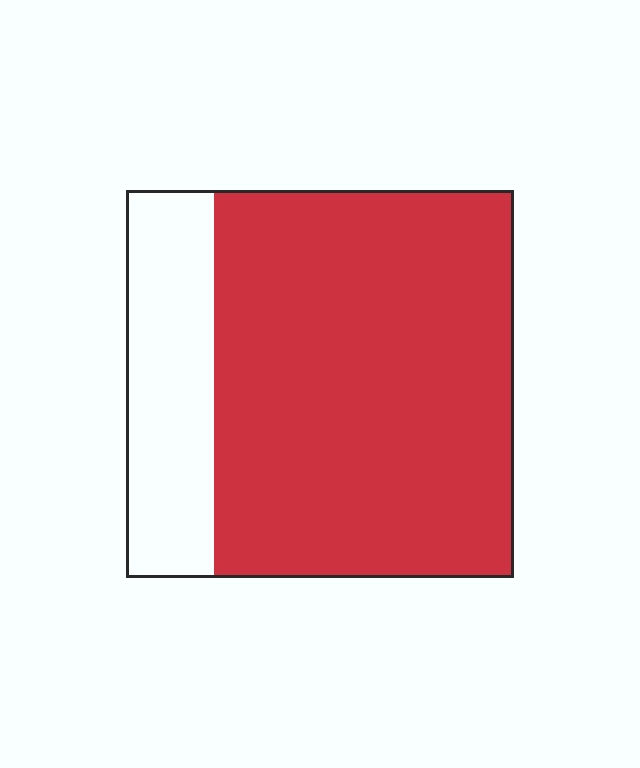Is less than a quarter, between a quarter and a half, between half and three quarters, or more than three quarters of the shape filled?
More than three quarters.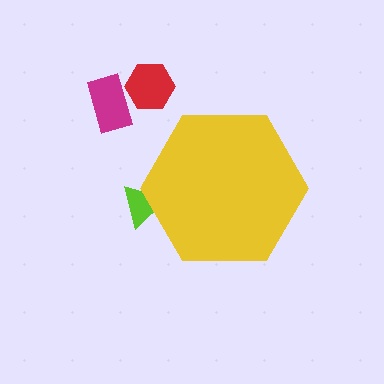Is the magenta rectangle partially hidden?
No, the magenta rectangle is fully visible.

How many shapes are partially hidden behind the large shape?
1 shape is partially hidden.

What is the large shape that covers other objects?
A yellow hexagon.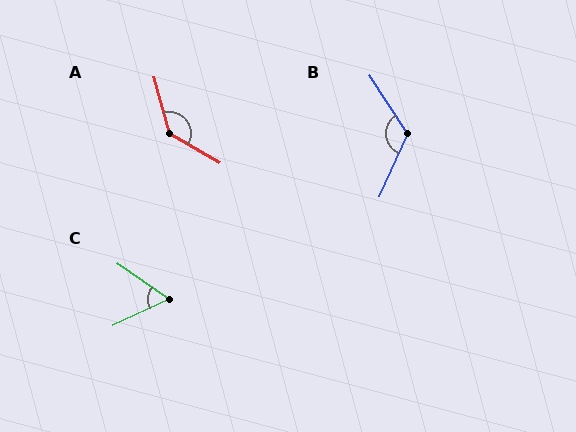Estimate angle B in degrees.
Approximately 123 degrees.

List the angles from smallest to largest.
C (60°), B (123°), A (136°).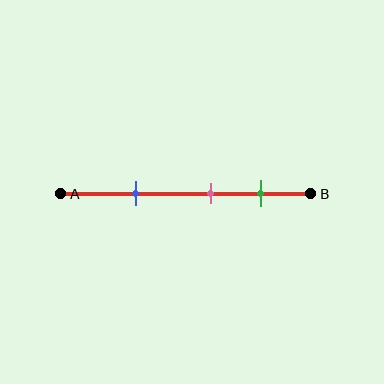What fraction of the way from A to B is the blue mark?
The blue mark is approximately 30% (0.3) of the way from A to B.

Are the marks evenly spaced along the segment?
Yes, the marks are approximately evenly spaced.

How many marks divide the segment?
There are 3 marks dividing the segment.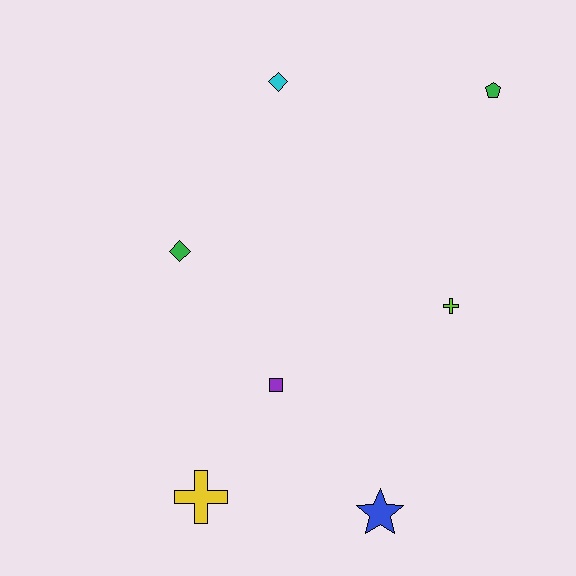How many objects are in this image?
There are 7 objects.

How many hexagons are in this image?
There are no hexagons.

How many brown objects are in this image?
There are no brown objects.